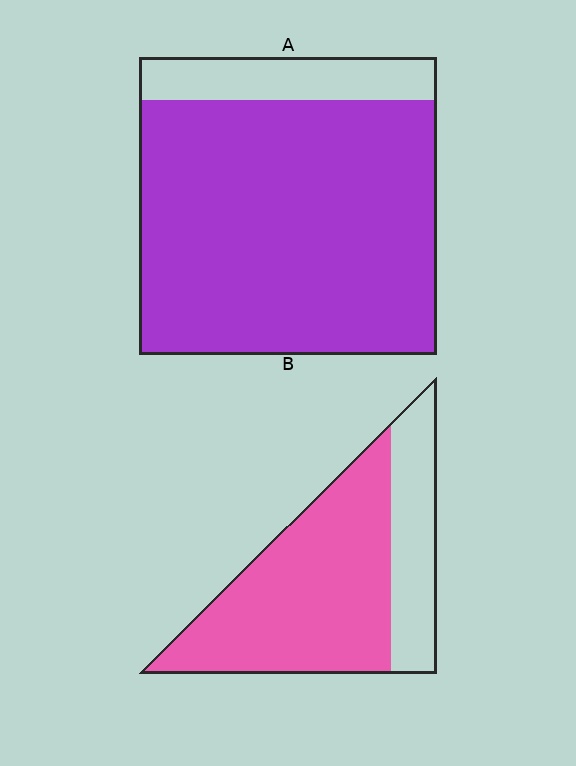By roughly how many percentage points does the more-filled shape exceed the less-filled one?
By roughly 15 percentage points (A over B).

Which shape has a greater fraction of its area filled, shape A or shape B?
Shape A.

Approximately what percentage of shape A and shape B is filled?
A is approximately 85% and B is approximately 70%.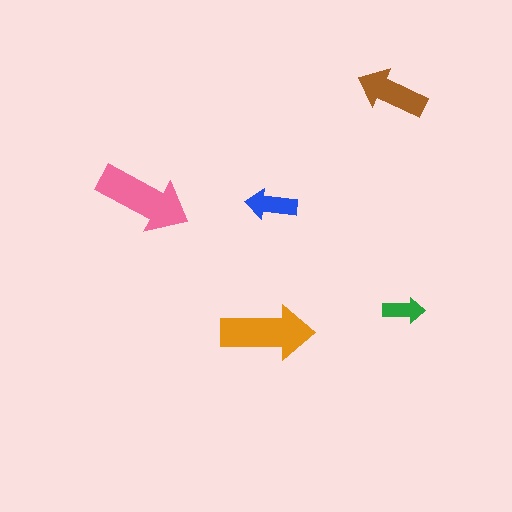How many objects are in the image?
There are 5 objects in the image.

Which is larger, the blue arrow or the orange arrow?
The orange one.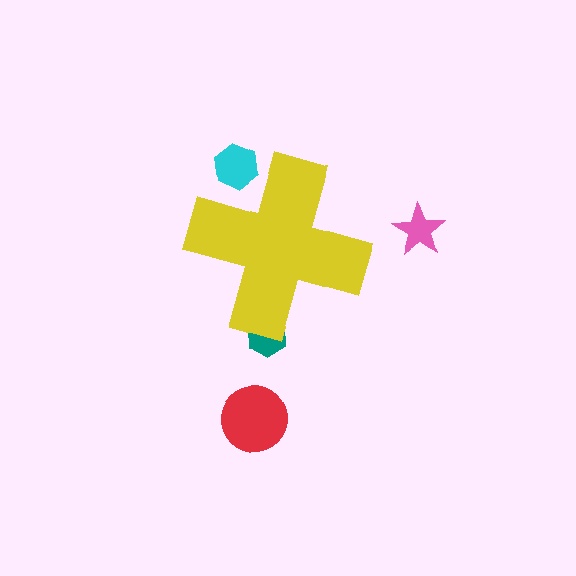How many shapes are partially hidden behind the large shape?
2 shapes are partially hidden.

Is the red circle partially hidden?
No, the red circle is fully visible.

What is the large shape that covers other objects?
A yellow cross.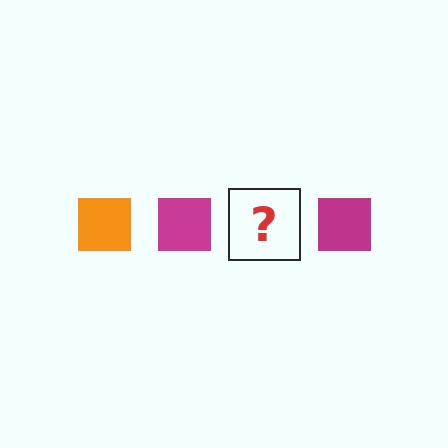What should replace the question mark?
The question mark should be replaced with an orange square.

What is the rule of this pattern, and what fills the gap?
The rule is that the pattern cycles through orange, magenta squares. The gap should be filled with an orange square.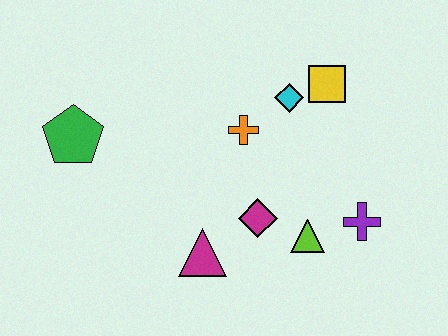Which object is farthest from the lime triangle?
The green pentagon is farthest from the lime triangle.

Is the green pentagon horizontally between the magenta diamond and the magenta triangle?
No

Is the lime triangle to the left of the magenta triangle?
No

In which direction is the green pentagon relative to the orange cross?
The green pentagon is to the left of the orange cross.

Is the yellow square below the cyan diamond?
No